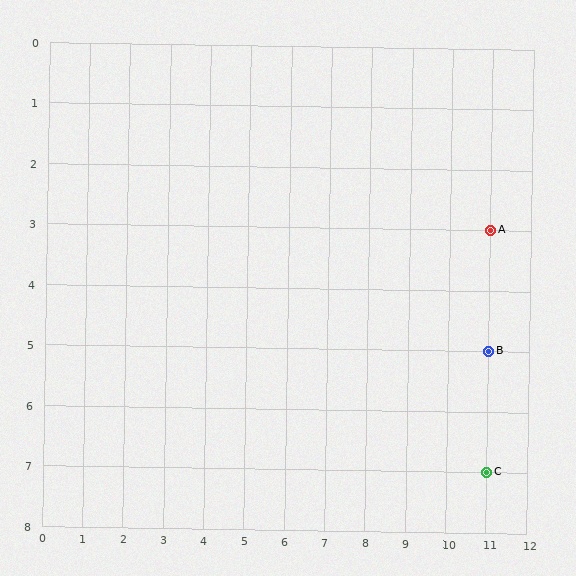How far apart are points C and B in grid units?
Points C and B are 2 rows apart.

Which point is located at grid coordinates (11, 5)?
Point B is at (11, 5).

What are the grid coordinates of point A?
Point A is at grid coordinates (11, 3).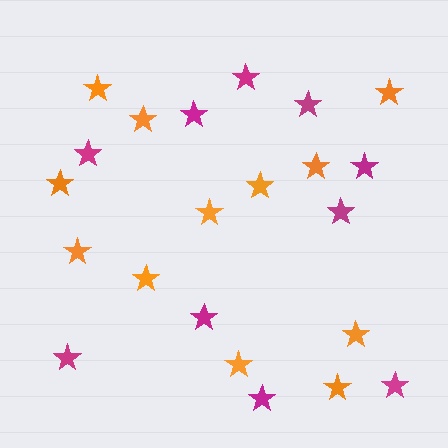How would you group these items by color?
There are 2 groups: one group of magenta stars (10) and one group of orange stars (12).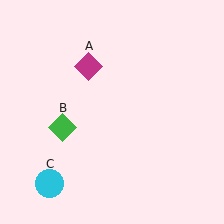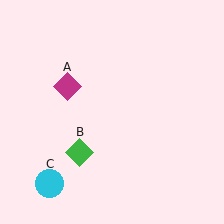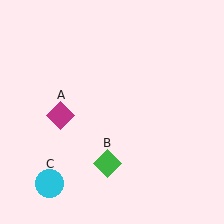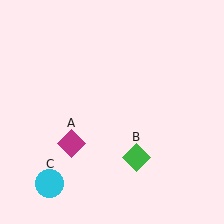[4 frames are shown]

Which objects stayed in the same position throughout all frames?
Cyan circle (object C) remained stationary.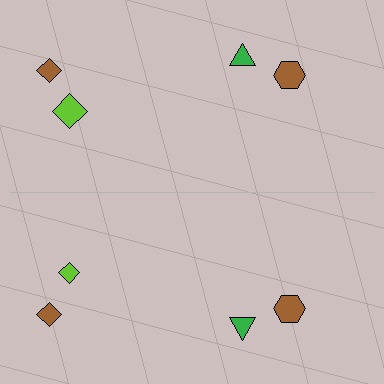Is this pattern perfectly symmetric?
No, the pattern is not perfectly symmetric. The lime diamond on the bottom side has a different size than its mirror counterpart.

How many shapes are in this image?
There are 8 shapes in this image.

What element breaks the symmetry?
The lime diamond on the bottom side has a different size than its mirror counterpart.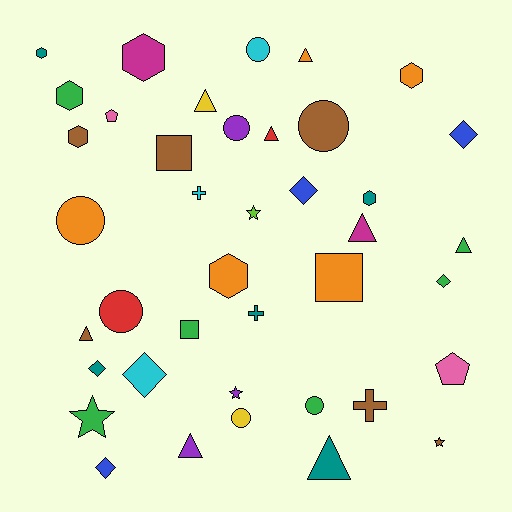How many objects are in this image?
There are 40 objects.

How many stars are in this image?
There are 4 stars.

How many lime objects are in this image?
There is 1 lime object.